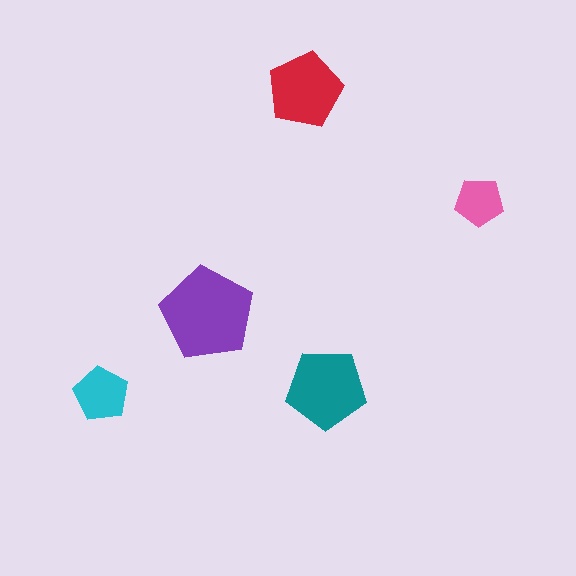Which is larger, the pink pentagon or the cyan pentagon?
The cyan one.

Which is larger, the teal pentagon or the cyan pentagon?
The teal one.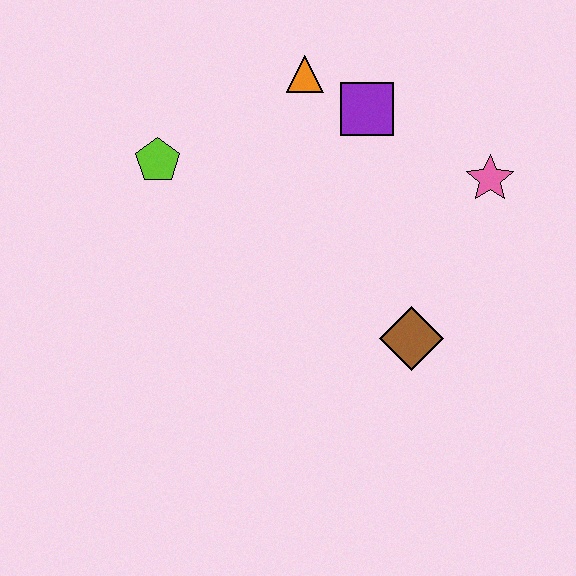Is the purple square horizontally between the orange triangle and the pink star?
Yes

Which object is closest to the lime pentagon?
The orange triangle is closest to the lime pentagon.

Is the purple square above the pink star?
Yes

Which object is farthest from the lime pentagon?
The pink star is farthest from the lime pentagon.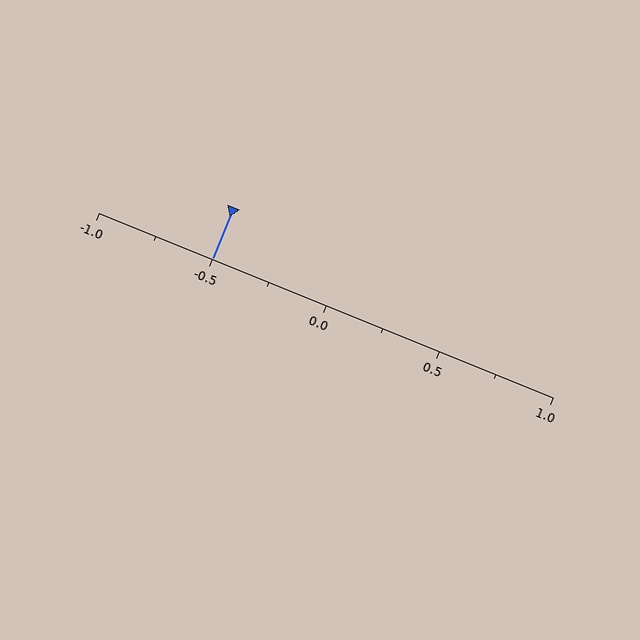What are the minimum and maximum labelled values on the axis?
The axis runs from -1.0 to 1.0.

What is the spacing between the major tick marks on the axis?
The major ticks are spaced 0.5 apart.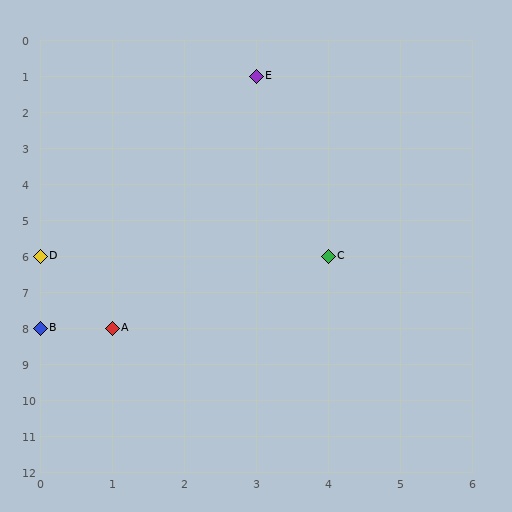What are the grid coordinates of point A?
Point A is at grid coordinates (1, 8).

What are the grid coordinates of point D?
Point D is at grid coordinates (0, 6).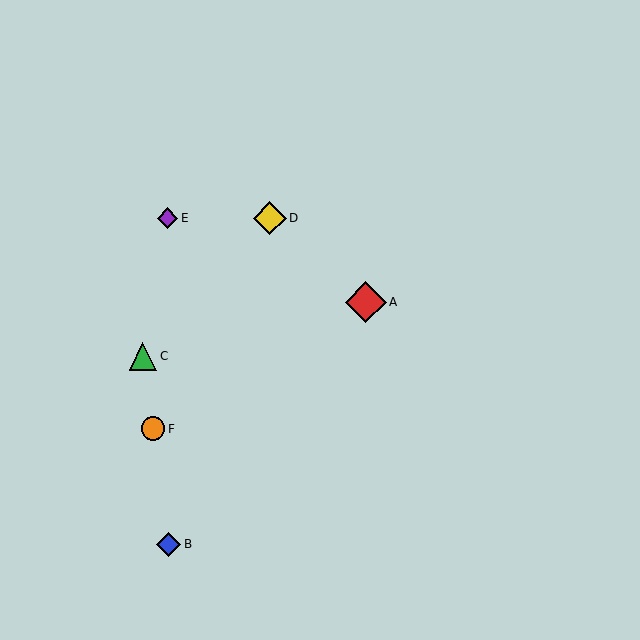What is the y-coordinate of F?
Object F is at y≈429.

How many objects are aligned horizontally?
2 objects (D, E) are aligned horizontally.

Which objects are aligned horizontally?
Objects D, E are aligned horizontally.